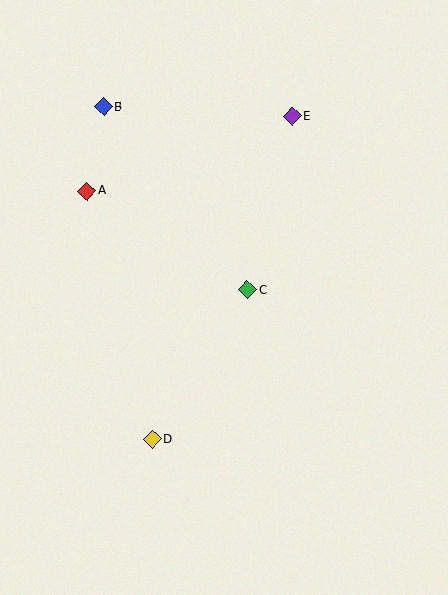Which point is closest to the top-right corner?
Point E is closest to the top-right corner.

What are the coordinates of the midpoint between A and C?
The midpoint between A and C is at (167, 240).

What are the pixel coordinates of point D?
Point D is at (152, 440).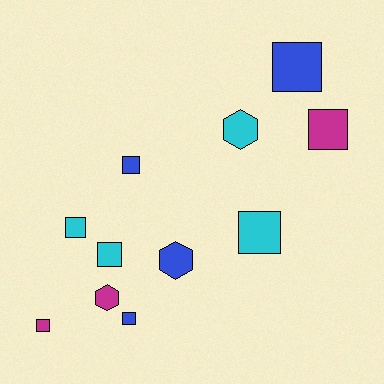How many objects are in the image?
There are 11 objects.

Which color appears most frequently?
Blue, with 4 objects.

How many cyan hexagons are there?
There is 1 cyan hexagon.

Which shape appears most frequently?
Square, with 8 objects.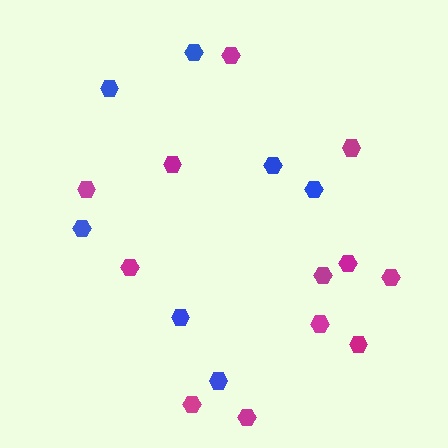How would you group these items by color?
There are 2 groups: one group of blue hexagons (7) and one group of magenta hexagons (12).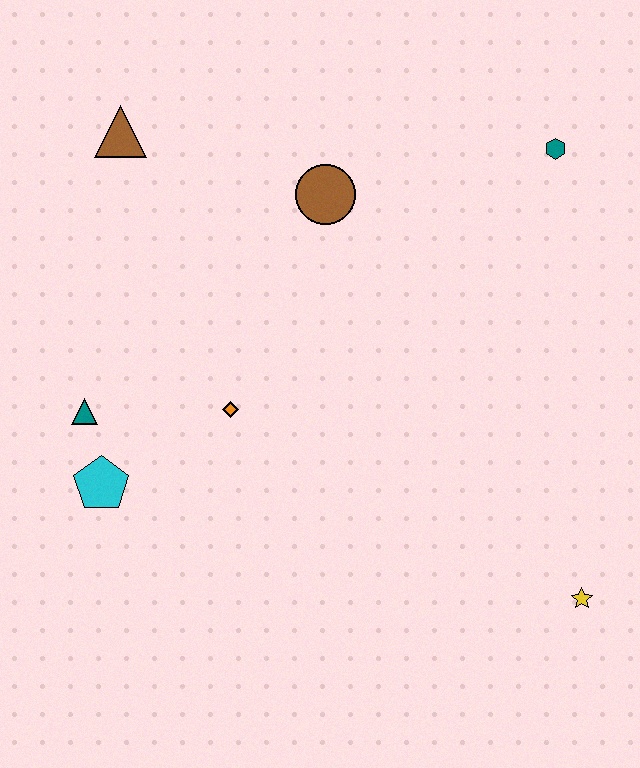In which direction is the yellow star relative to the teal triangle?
The yellow star is to the right of the teal triangle.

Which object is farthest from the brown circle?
The yellow star is farthest from the brown circle.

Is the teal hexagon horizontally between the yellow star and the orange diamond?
Yes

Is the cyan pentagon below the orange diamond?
Yes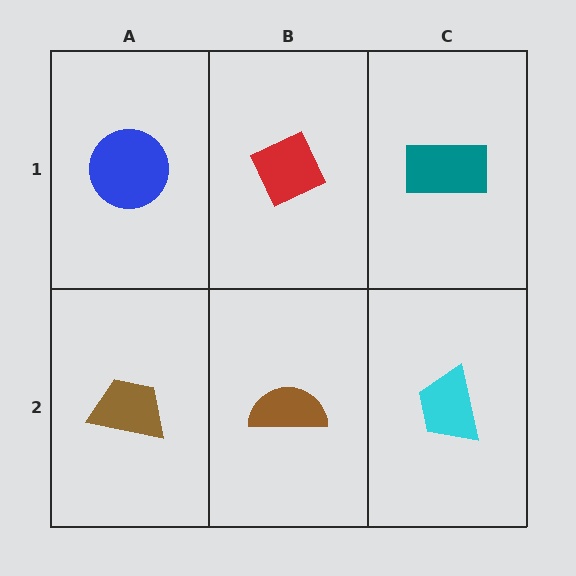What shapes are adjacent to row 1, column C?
A cyan trapezoid (row 2, column C), a red diamond (row 1, column B).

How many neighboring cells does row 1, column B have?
3.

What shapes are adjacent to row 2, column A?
A blue circle (row 1, column A), a brown semicircle (row 2, column B).